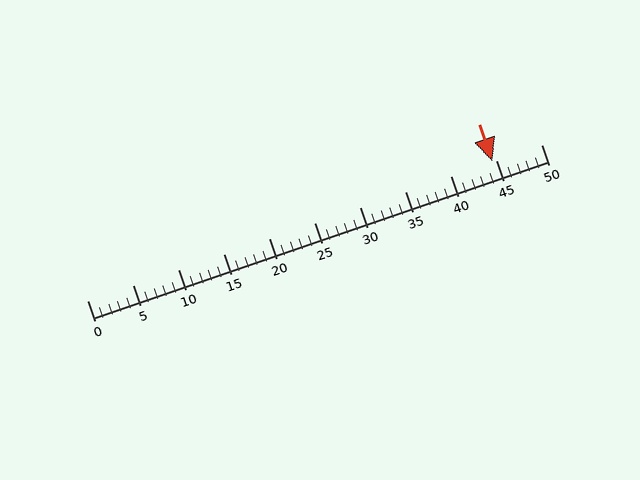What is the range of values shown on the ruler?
The ruler shows values from 0 to 50.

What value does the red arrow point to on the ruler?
The red arrow points to approximately 45.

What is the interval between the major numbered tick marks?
The major tick marks are spaced 5 units apart.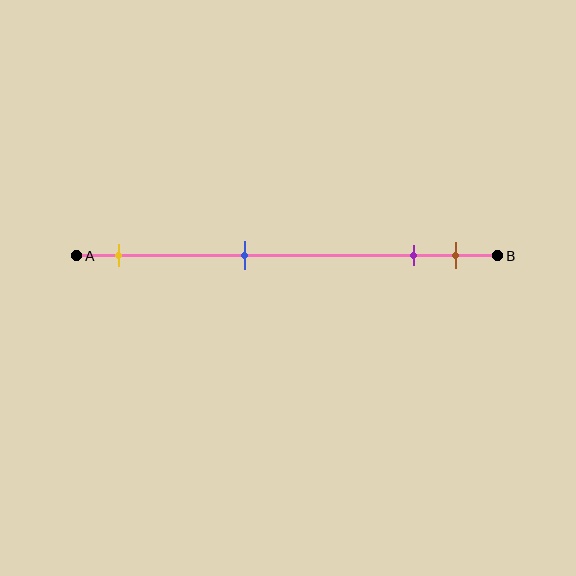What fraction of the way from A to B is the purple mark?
The purple mark is approximately 80% (0.8) of the way from A to B.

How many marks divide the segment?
There are 4 marks dividing the segment.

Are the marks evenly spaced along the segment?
No, the marks are not evenly spaced.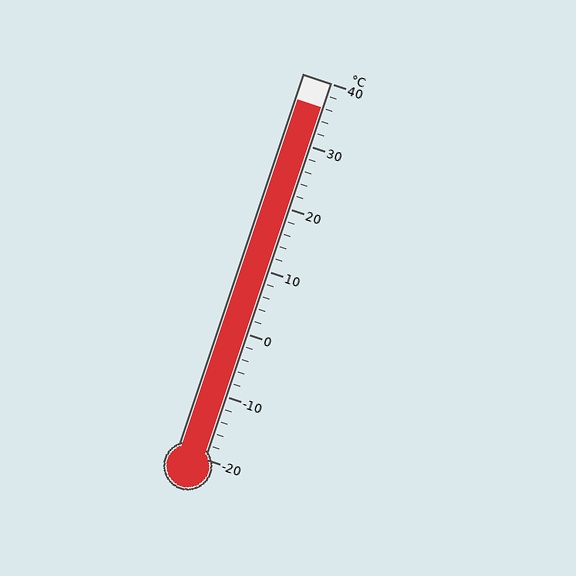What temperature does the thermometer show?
The thermometer shows approximately 36°C.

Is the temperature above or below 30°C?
The temperature is above 30°C.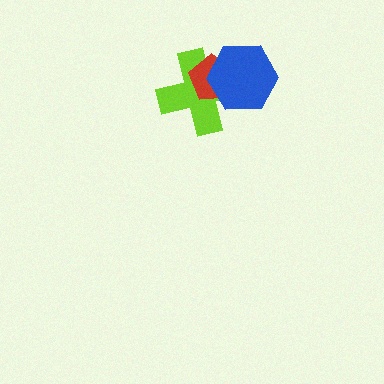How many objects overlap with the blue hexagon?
2 objects overlap with the blue hexagon.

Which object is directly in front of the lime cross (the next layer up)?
The red pentagon is directly in front of the lime cross.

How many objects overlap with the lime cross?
2 objects overlap with the lime cross.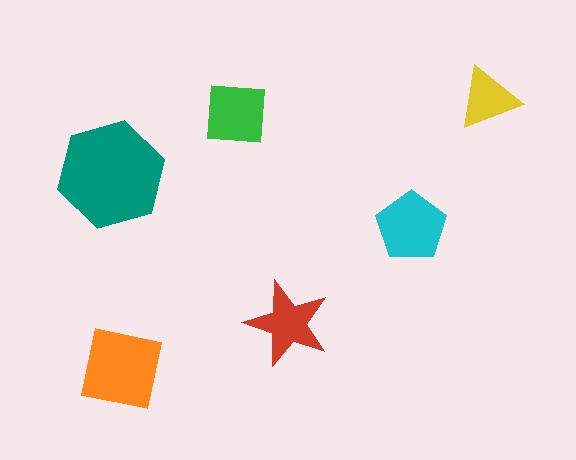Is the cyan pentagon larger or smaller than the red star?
Larger.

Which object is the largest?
The teal hexagon.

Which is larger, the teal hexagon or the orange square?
The teal hexagon.